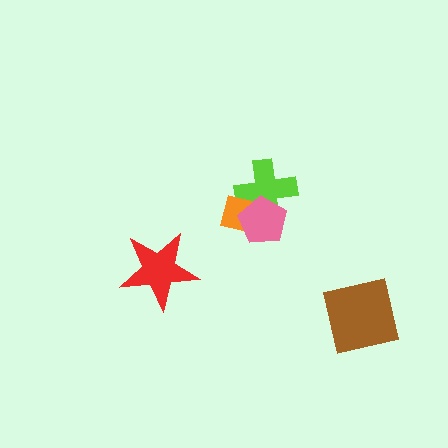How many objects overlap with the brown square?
0 objects overlap with the brown square.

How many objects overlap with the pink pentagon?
2 objects overlap with the pink pentagon.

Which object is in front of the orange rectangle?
The pink pentagon is in front of the orange rectangle.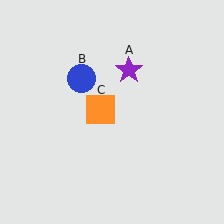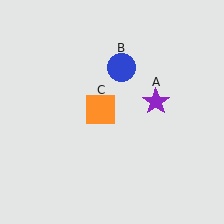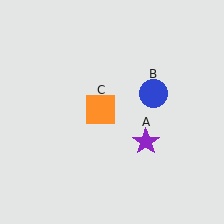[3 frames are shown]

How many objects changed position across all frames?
2 objects changed position: purple star (object A), blue circle (object B).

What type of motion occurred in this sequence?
The purple star (object A), blue circle (object B) rotated clockwise around the center of the scene.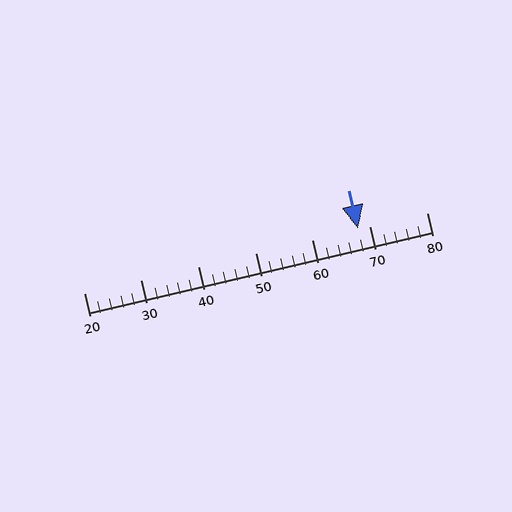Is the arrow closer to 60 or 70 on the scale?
The arrow is closer to 70.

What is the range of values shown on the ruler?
The ruler shows values from 20 to 80.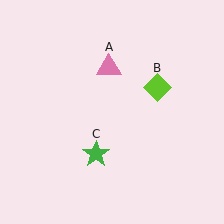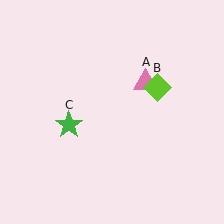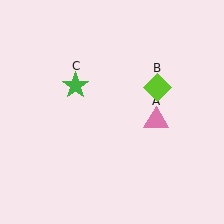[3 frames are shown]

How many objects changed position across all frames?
2 objects changed position: pink triangle (object A), green star (object C).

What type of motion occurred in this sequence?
The pink triangle (object A), green star (object C) rotated clockwise around the center of the scene.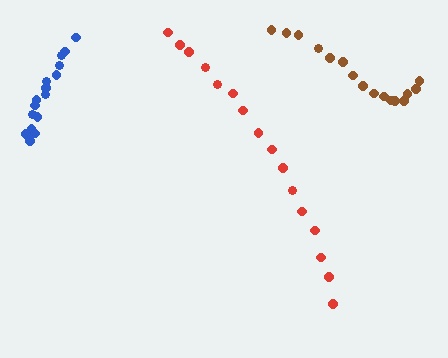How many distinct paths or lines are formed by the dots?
There are 3 distinct paths.